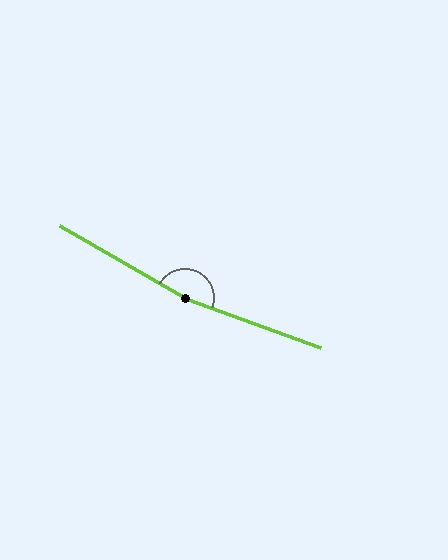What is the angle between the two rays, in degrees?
Approximately 170 degrees.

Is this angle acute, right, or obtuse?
It is obtuse.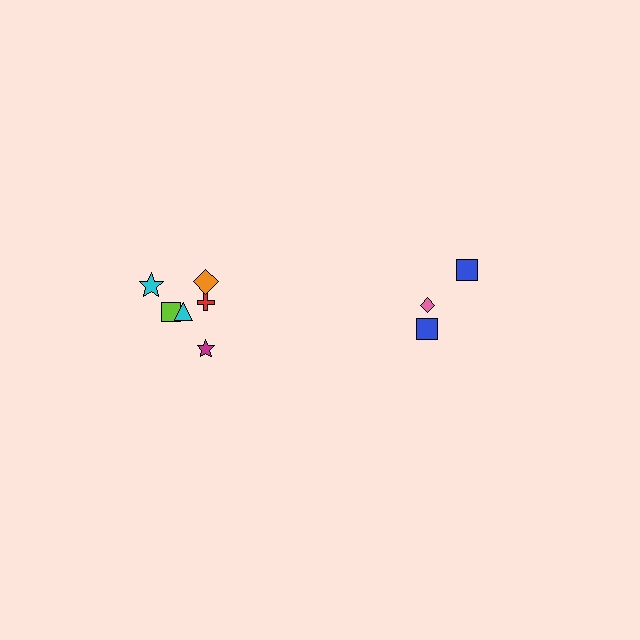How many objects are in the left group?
There are 6 objects.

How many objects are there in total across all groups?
There are 9 objects.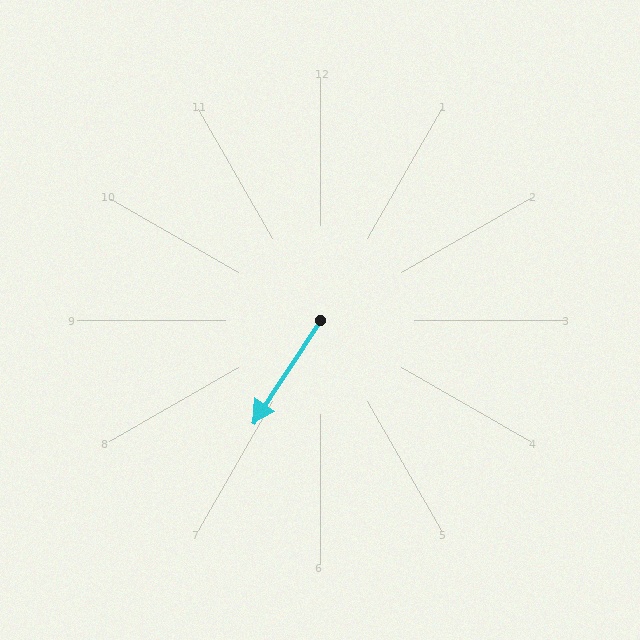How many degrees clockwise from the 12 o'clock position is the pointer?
Approximately 213 degrees.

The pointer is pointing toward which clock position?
Roughly 7 o'clock.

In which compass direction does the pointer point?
Southwest.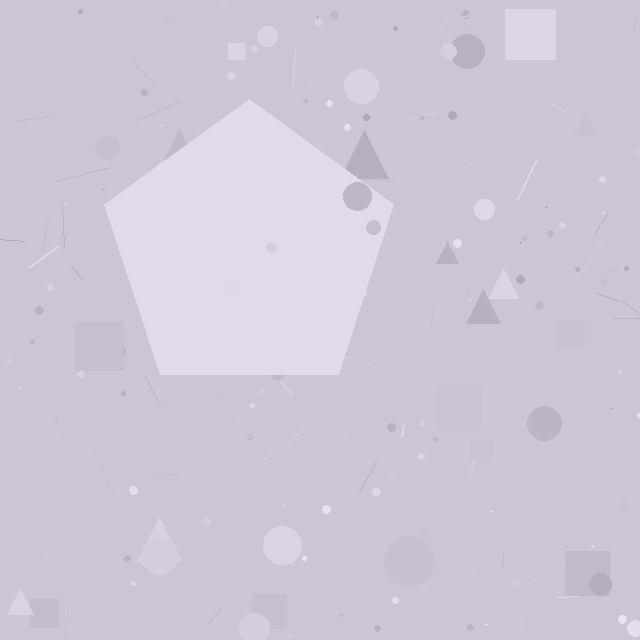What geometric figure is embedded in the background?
A pentagon is embedded in the background.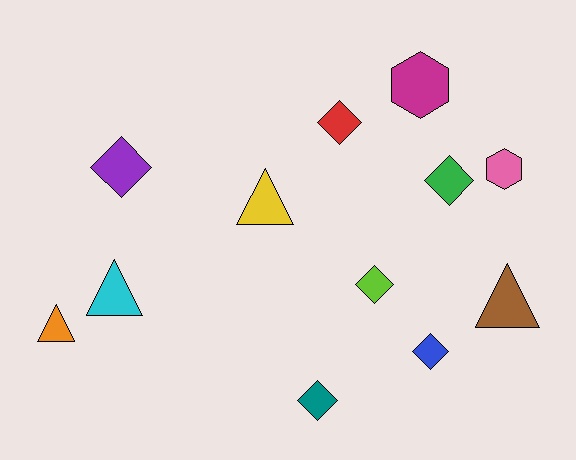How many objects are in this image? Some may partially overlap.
There are 12 objects.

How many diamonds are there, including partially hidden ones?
There are 6 diamonds.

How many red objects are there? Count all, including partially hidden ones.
There is 1 red object.